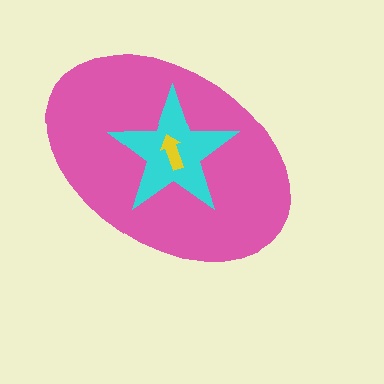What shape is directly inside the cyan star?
The yellow arrow.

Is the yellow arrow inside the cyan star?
Yes.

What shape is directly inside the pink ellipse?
The cyan star.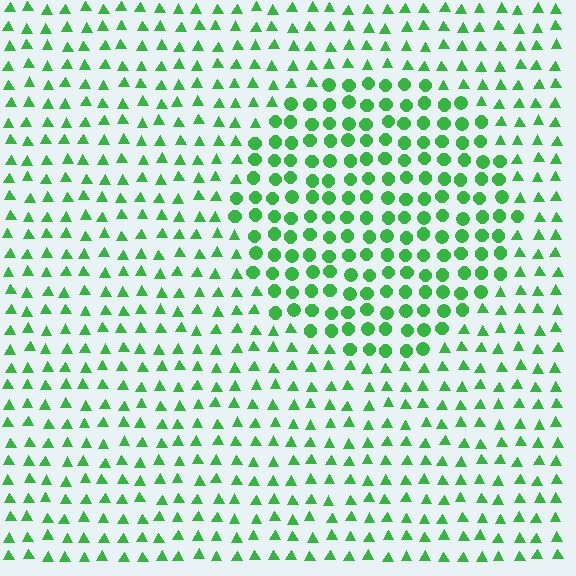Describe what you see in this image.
The image is filled with small green elements arranged in a uniform grid. A circle-shaped region contains circles, while the surrounding area contains triangles. The boundary is defined purely by the change in element shape.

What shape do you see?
I see a circle.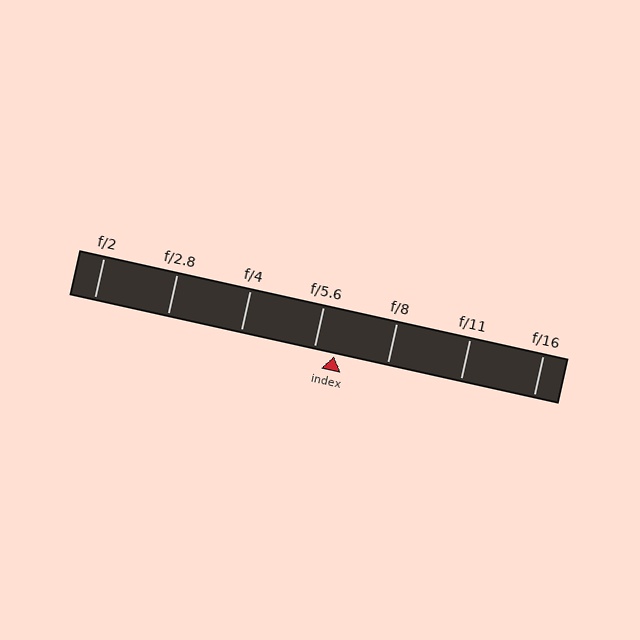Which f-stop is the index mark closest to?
The index mark is closest to f/5.6.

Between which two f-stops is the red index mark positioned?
The index mark is between f/5.6 and f/8.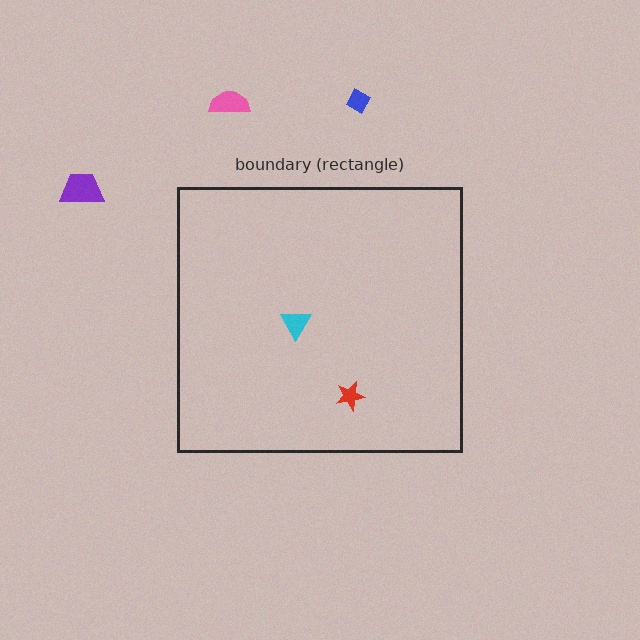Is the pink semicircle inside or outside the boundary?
Outside.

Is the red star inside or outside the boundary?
Inside.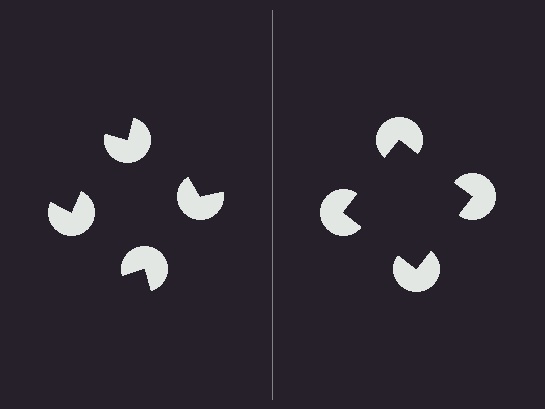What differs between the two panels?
The pac-man discs are positioned identically on both sides; only the wedge orientations differ. On the right they align to a square; on the left they are misaligned.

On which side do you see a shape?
An illusory square appears on the right side. On the left side the wedge cuts are rotated, so no coherent shape forms.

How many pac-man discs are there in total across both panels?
8 — 4 on each side.